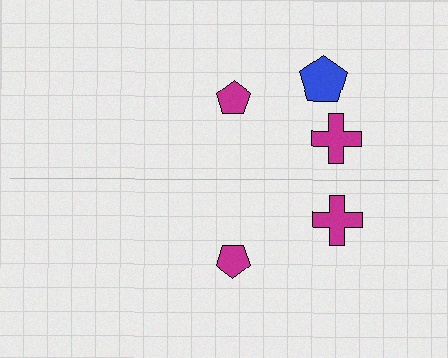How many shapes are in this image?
There are 5 shapes in this image.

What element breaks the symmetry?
A blue pentagon is missing from the bottom side.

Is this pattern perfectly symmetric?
No, the pattern is not perfectly symmetric. A blue pentagon is missing from the bottom side.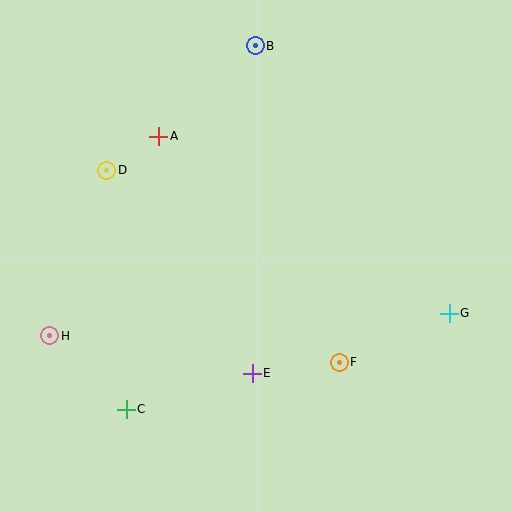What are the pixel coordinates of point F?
Point F is at (339, 362).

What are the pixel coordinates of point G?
Point G is at (449, 313).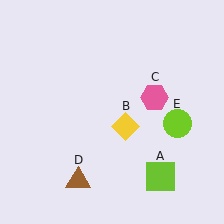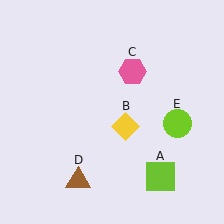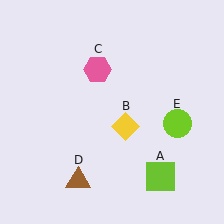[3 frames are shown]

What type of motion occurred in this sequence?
The pink hexagon (object C) rotated counterclockwise around the center of the scene.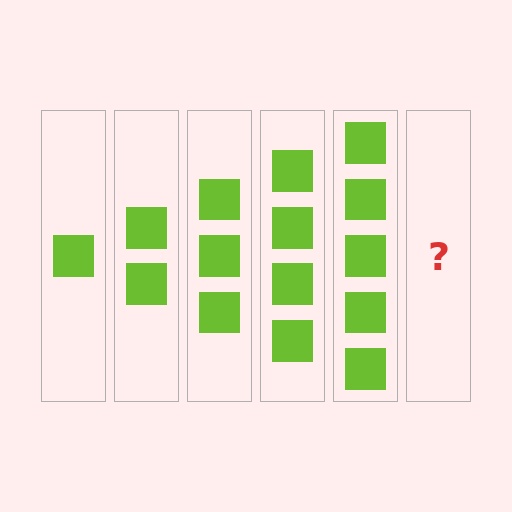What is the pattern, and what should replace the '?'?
The pattern is that each step adds one more square. The '?' should be 6 squares.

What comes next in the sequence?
The next element should be 6 squares.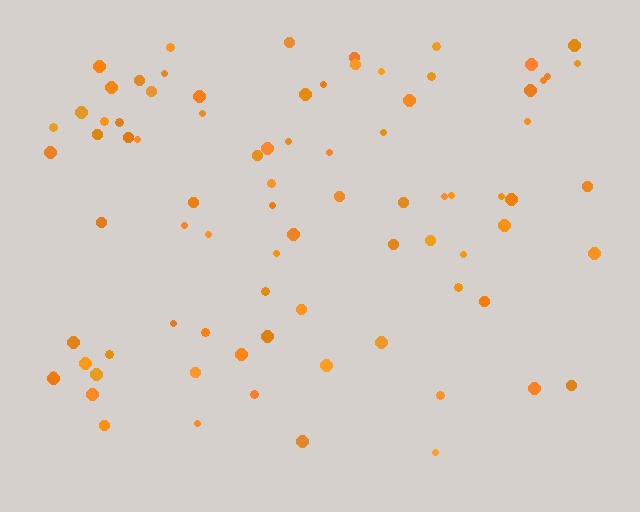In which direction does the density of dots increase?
From bottom to top, with the top side densest.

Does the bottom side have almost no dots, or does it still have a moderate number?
Still a moderate number, just noticeably fewer than the top.